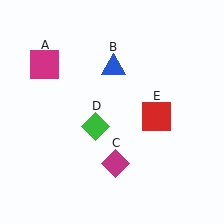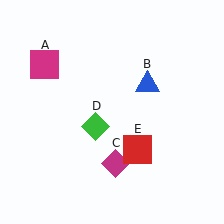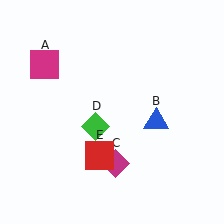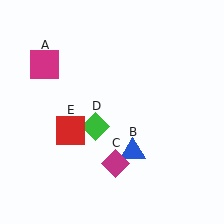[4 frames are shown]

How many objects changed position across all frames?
2 objects changed position: blue triangle (object B), red square (object E).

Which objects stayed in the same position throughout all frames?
Magenta square (object A) and magenta diamond (object C) and green diamond (object D) remained stationary.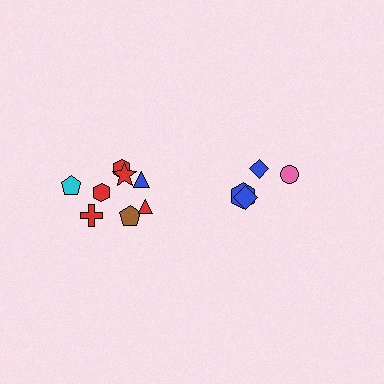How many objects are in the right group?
There are 4 objects.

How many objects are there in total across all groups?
There are 12 objects.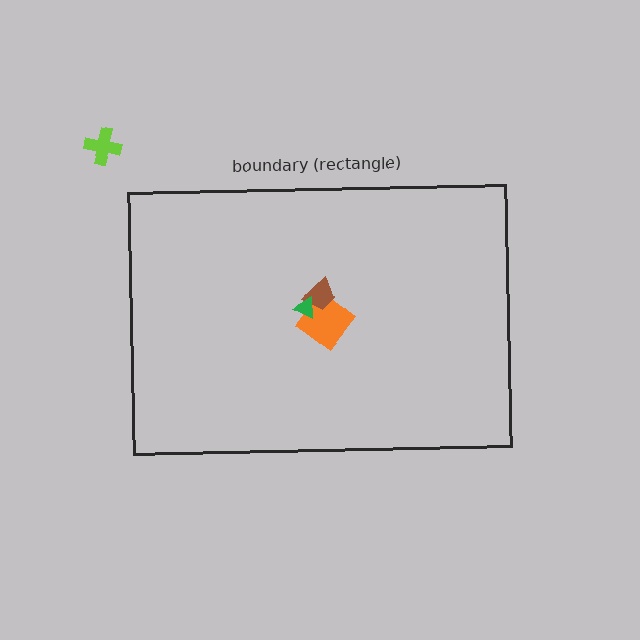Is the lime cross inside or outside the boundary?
Outside.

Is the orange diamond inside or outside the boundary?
Inside.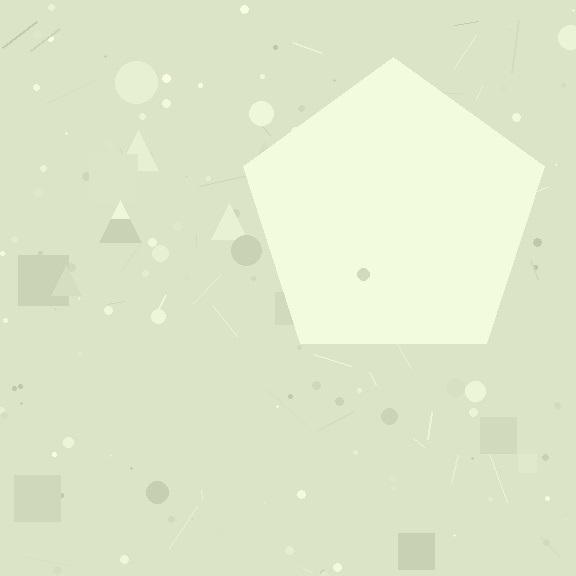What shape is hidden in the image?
A pentagon is hidden in the image.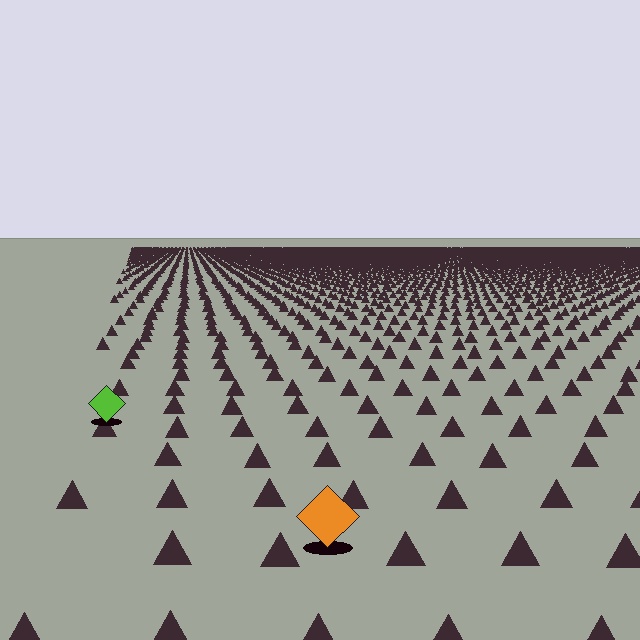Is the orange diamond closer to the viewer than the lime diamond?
Yes. The orange diamond is closer — you can tell from the texture gradient: the ground texture is coarser near it.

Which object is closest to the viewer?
The orange diamond is closest. The texture marks near it are larger and more spread out.